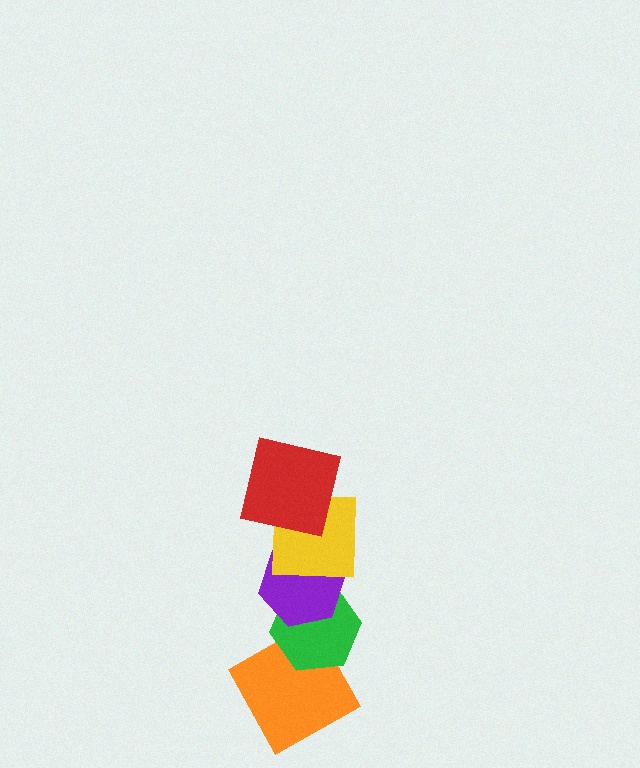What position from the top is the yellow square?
The yellow square is 2nd from the top.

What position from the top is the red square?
The red square is 1st from the top.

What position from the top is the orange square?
The orange square is 5th from the top.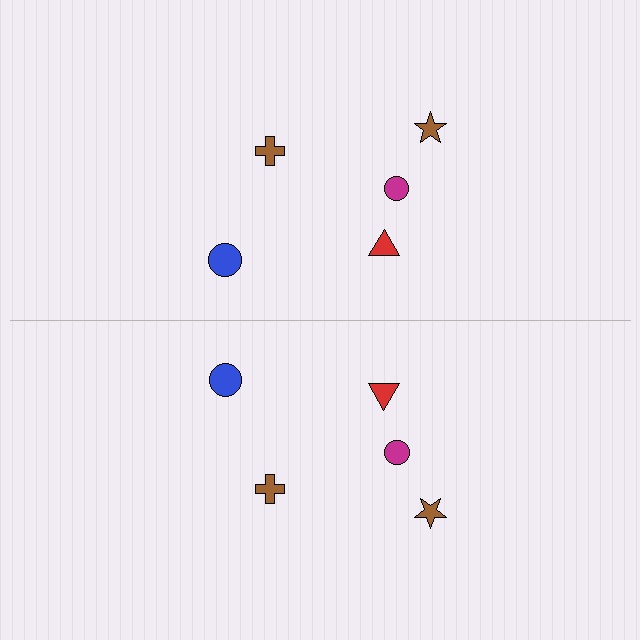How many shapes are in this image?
There are 10 shapes in this image.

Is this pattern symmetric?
Yes, this pattern has bilateral (reflection) symmetry.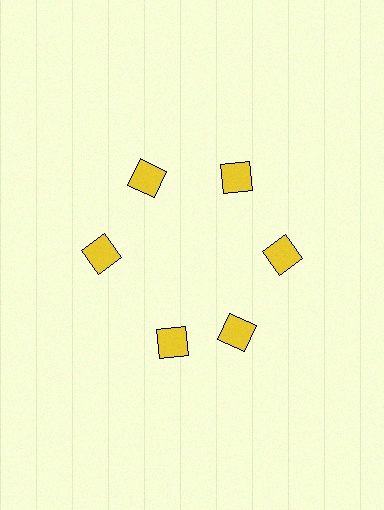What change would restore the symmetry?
The symmetry would be restored by rotating it back into even spacing with its neighbors so that all 6 squares sit at equal angles and equal distance from the center.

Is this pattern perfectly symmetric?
No. The 6 yellow squares are arranged in a ring, but one element near the 7 o'clock position is rotated out of alignment along the ring, breaking the 6-fold rotational symmetry.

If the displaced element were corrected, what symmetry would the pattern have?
It would have 6-fold rotational symmetry — the pattern would map onto itself every 60 degrees.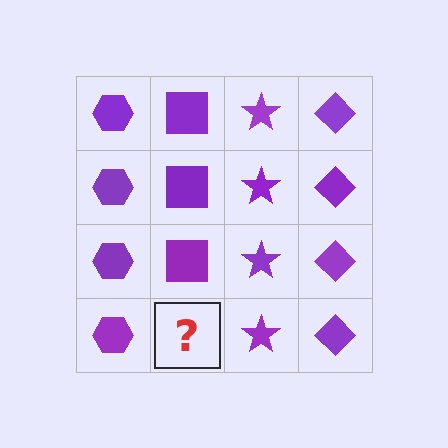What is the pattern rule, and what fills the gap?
The rule is that each column has a consistent shape. The gap should be filled with a purple square.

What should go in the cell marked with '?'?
The missing cell should contain a purple square.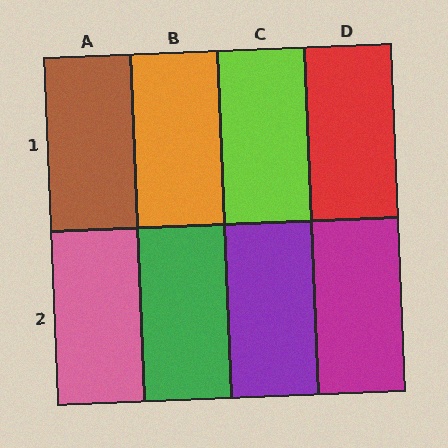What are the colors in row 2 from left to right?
Pink, green, purple, magenta.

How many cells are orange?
1 cell is orange.